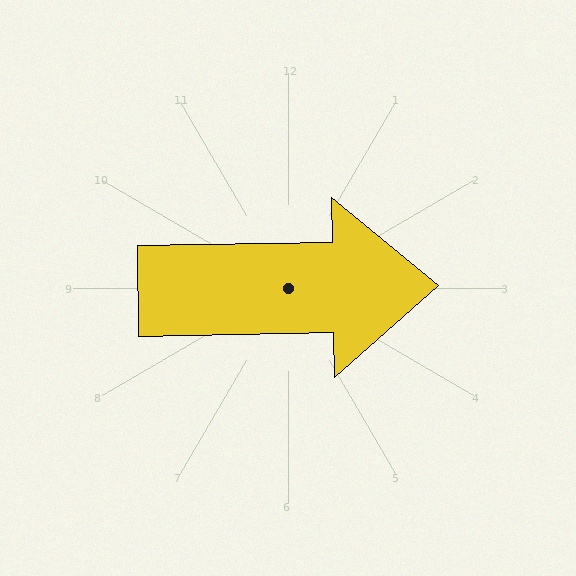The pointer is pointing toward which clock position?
Roughly 3 o'clock.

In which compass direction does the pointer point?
East.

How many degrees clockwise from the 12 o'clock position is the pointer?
Approximately 89 degrees.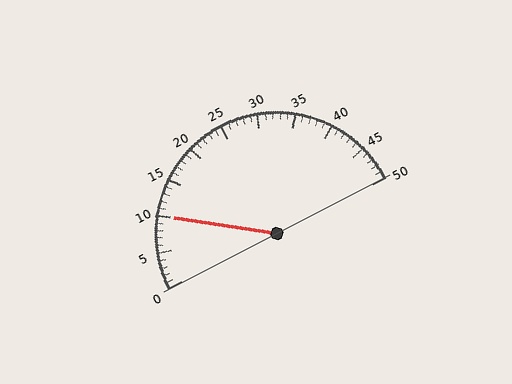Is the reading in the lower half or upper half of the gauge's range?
The reading is in the lower half of the range (0 to 50).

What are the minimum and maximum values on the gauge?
The gauge ranges from 0 to 50.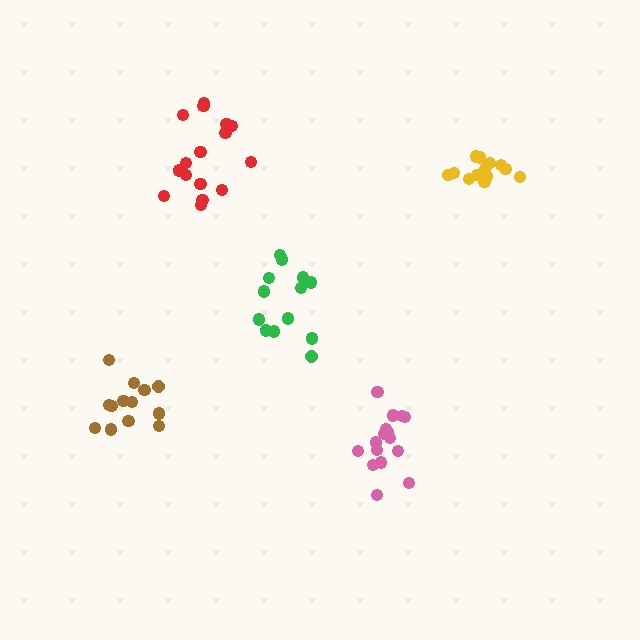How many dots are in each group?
Group 1: 16 dots, Group 2: 16 dots, Group 3: 13 dots, Group 4: 15 dots, Group 5: 13 dots (73 total).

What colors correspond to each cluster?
The clusters are colored: red, pink, brown, yellow, green.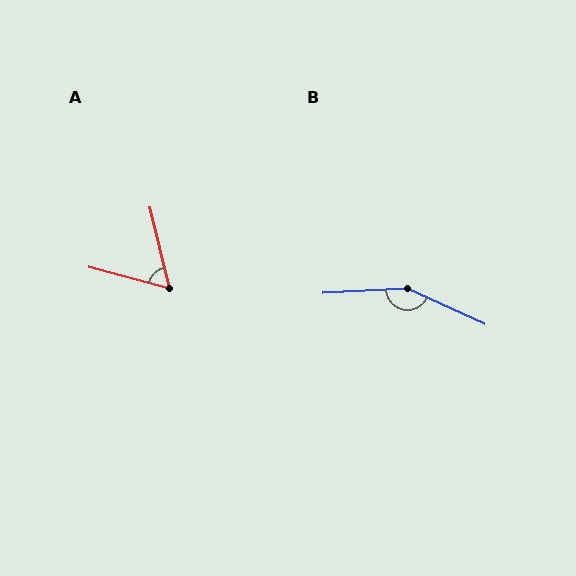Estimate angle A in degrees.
Approximately 61 degrees.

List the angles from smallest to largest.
A (61°), B (153°).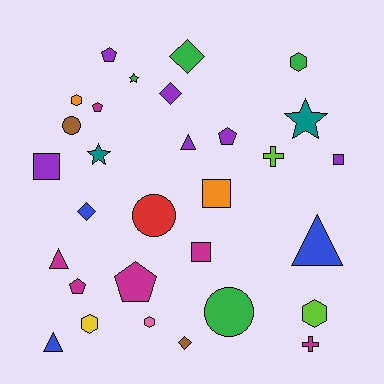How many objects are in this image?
There are 30 objects.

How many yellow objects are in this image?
There is 1 yellow object.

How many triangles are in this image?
There are 4 triangles.